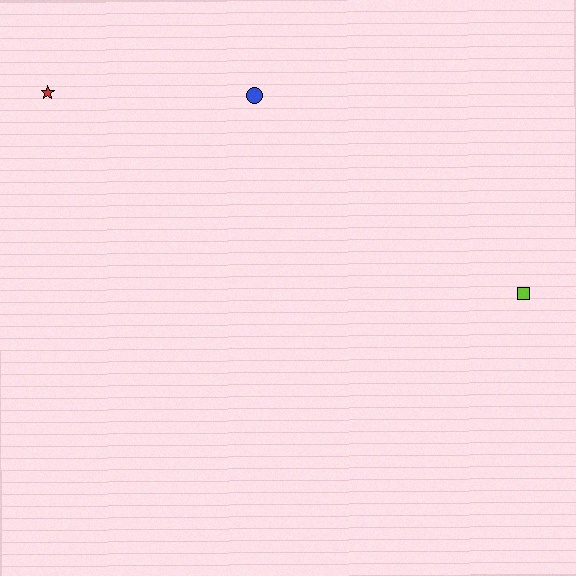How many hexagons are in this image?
There are no hexagons.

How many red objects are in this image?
There is 1 red object.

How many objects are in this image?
There are 3 objects.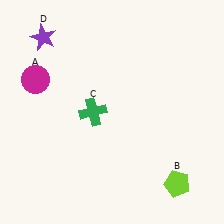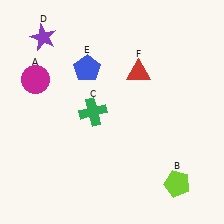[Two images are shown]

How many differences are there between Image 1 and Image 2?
There are 2 differences between the two images.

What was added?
A blue pentagon (E), a red triangle (F) were added in Image 2.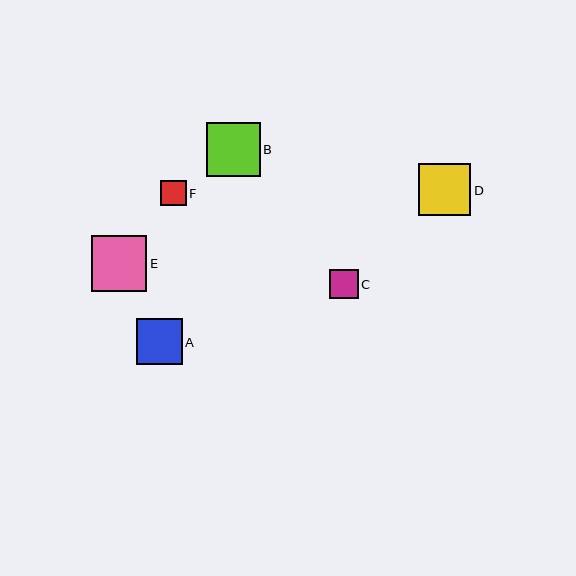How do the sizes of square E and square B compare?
Square E and square B are approximately the same size.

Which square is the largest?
Square E is the largest with a size of approximately 56 pixels.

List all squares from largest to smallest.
From largest to smallest: E, B, D, A, C, F.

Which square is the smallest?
Square F is the smallest with a size of approximately 25 pixels.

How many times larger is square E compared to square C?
Square E is approximately 2.0 times the size of square C.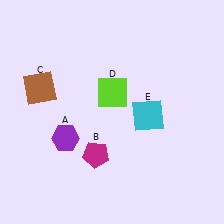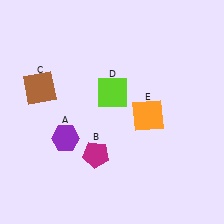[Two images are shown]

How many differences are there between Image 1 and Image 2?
There is 1 difference between the two images.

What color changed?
The square (E) changed from cyan in Image 1 to orange in Image 2.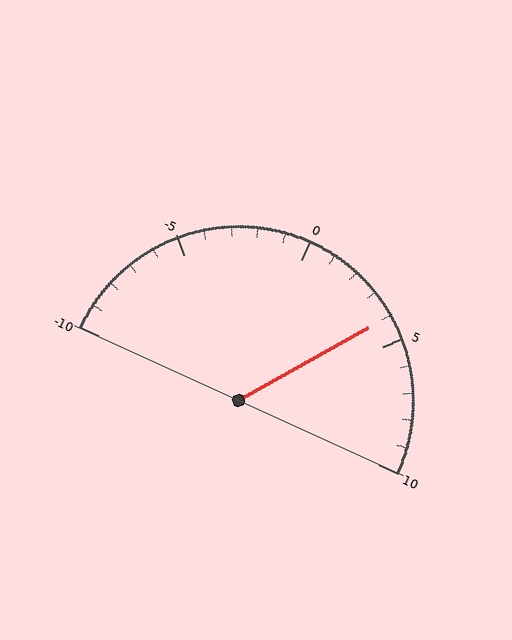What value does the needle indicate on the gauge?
The needle indicates approximately 4.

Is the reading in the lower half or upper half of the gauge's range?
The reading is in the upper half of the range (-10 to 10).